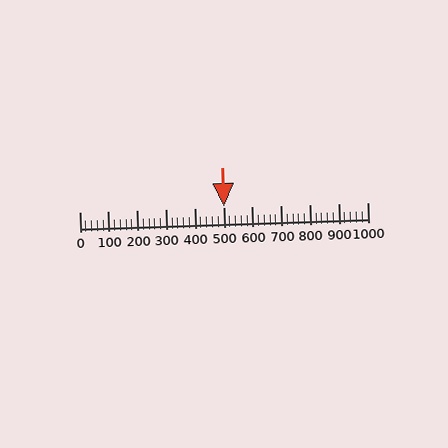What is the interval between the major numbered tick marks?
The major tick marks are spaced 100 units apart.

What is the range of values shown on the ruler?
The ruler shows values from 0 to 1000.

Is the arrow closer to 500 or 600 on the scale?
The arrow is closer to 500.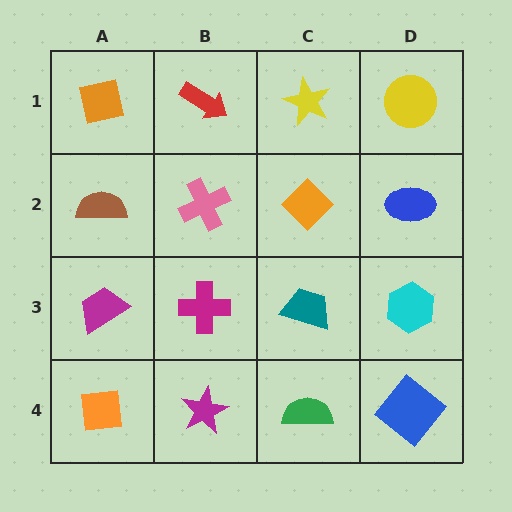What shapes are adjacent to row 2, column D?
A yellow circle (row 1, column D), a cyan hexagon (row 3, column D), an orange diamond (row 2, column C).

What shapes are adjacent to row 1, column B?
A pink cross (row 2, column B), an orange square (row 1, column A), a yellow star (row 1, column C).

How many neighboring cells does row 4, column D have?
2.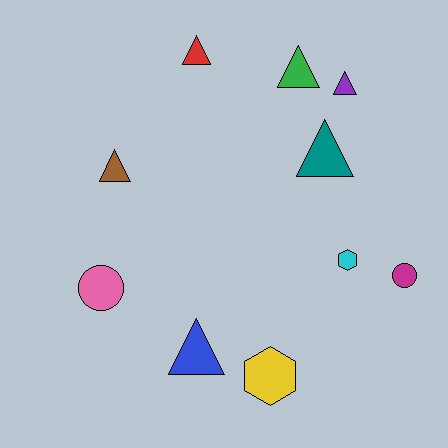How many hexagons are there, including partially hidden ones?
There are 2 hexagons.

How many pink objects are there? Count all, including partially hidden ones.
There is 1 pink object.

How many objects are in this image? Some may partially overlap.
There are 10 objects.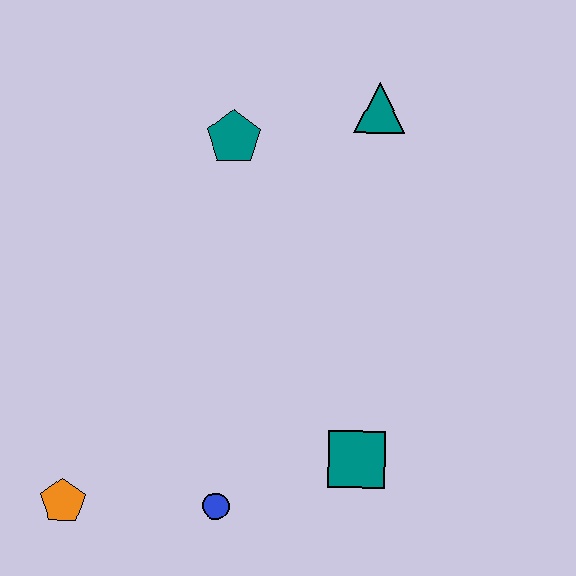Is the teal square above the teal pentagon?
No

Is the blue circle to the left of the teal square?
Yes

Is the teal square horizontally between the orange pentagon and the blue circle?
No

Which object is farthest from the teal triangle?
The orange pentagon is farthest from the teal triangle.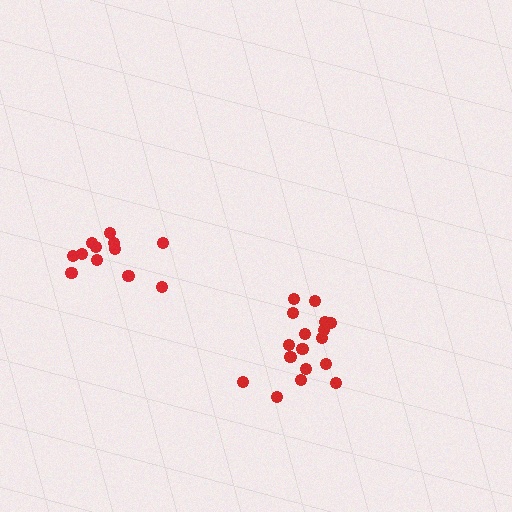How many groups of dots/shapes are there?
There are 2 groups.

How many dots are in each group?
Group 1: 12 dots, Group 2: 17 dots (29 total).